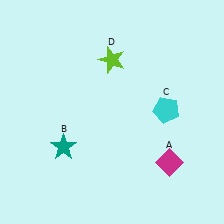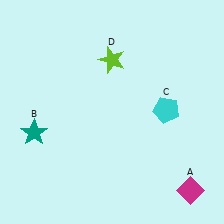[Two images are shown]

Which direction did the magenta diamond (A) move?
The magenta diamond (A) moved down.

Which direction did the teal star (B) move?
The teal star (B) moved left.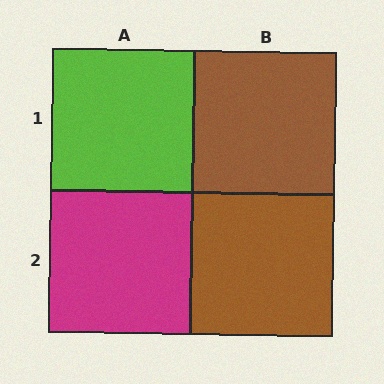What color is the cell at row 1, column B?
Brown.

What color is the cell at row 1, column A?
Lime.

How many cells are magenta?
1 cell is magenta.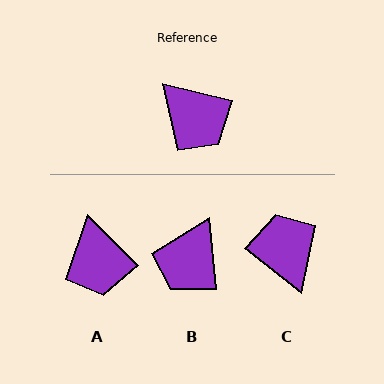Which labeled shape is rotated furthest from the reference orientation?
C, about 156 degrees away.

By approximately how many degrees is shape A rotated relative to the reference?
Approximately 31 degrees clockwise.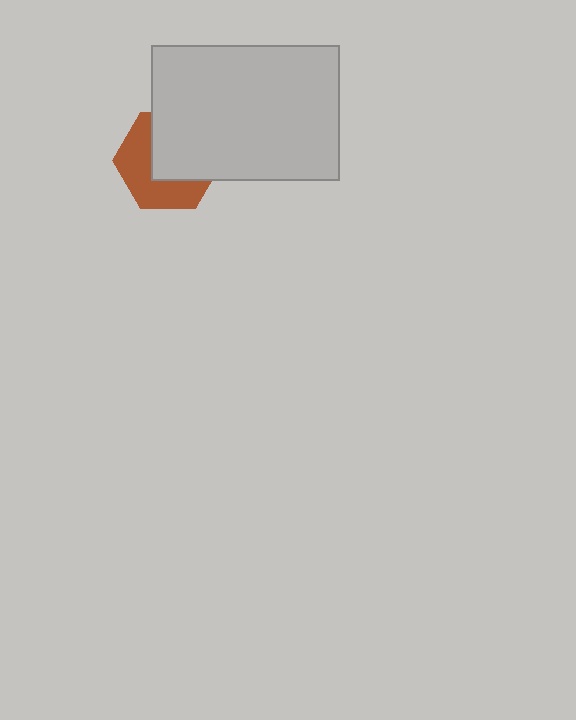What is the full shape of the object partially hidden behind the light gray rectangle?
The partially hidden object is a brown hexagon.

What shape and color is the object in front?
The object in front is a light gray rectangle.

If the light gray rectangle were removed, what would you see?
You would see the complete brown hexagon.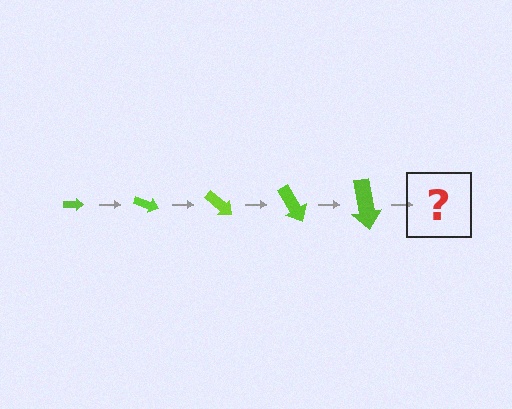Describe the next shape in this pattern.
It should be an arrow, larger than the previous one and rotated 100 degrees from the start.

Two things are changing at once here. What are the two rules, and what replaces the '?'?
The two rules are that the arrow grows larger each step and it rotates 20 degrees each step. The '?' should be an arrow, larger than the previous one and rotated 100 degrees from the start.